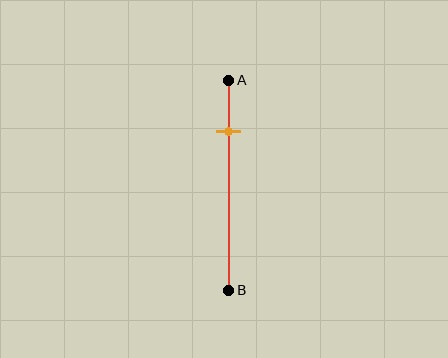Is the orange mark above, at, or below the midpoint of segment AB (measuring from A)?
The orange mark is above the midpoint of segment AB.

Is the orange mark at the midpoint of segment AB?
No, the mark is at about 25% from A, not at the 50% midpoint.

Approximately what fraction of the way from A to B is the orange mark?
The orange mark is approximately 25% of the way from A to B.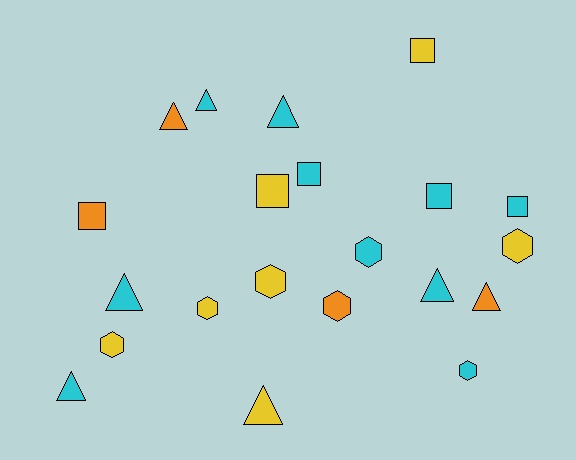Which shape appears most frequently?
Triangle, with 8 objects.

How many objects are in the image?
There are 21 objects.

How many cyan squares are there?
There are 3 cyan squares.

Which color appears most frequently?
Cyan, with 10 objects.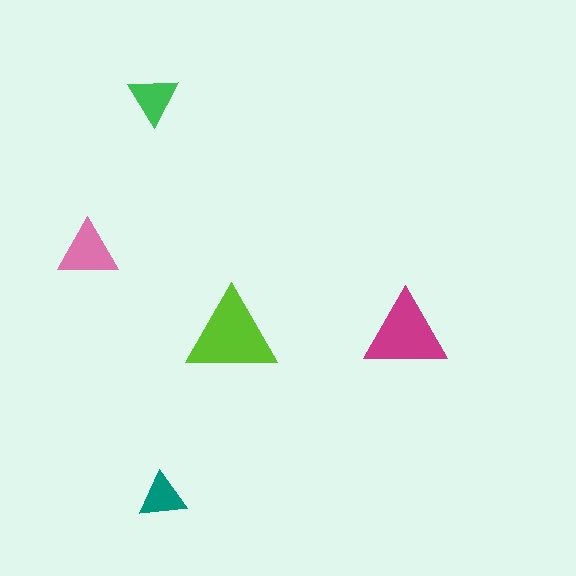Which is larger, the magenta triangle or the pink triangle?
The magenta one.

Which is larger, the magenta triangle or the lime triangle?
The lime one.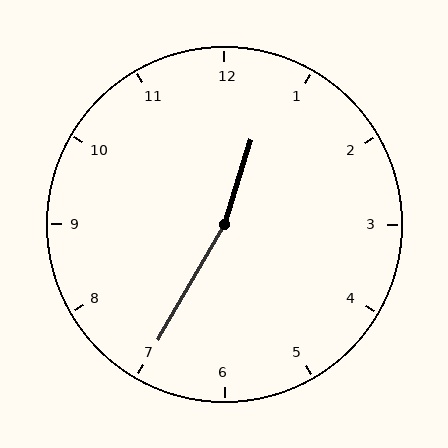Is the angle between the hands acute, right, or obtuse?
It is obtuse.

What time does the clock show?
12:35.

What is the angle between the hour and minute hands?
Approximately 168 degrees.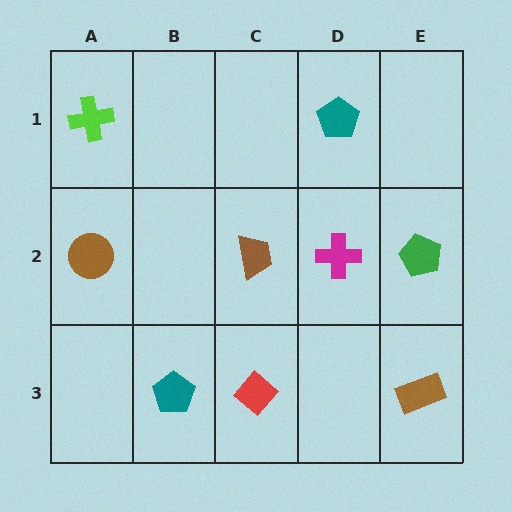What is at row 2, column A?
A brown circle.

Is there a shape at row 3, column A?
No, that cell is empty.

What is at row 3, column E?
A brown rectangle.